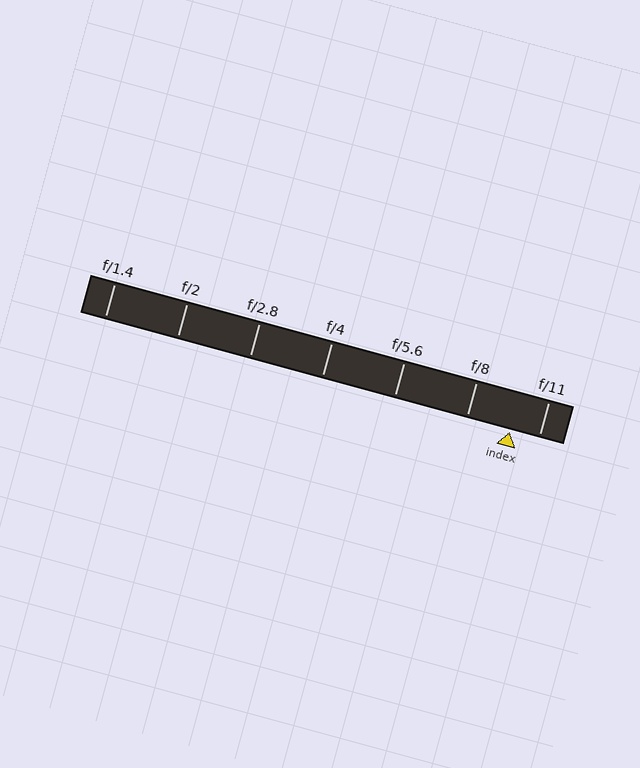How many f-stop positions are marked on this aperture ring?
There are 7 f-stop positions marked.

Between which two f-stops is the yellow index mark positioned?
The index mark is between f/8 and f/11.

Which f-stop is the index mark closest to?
The index mark is closest to f/11.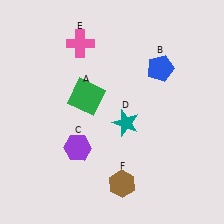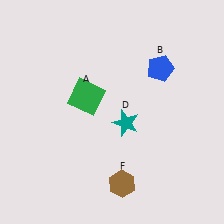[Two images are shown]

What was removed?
The pink cross (E), the purple hexagon (C) were removed in Image 2.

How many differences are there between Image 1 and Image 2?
There are 2 differences between the two images.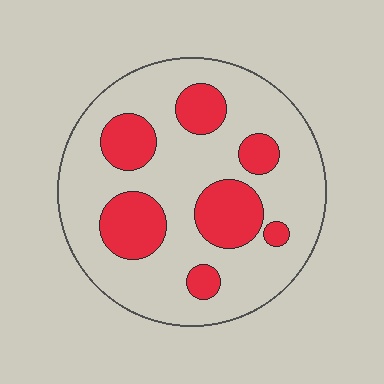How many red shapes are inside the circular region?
7.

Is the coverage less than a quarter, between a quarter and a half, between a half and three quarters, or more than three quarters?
Between a quarter and a half.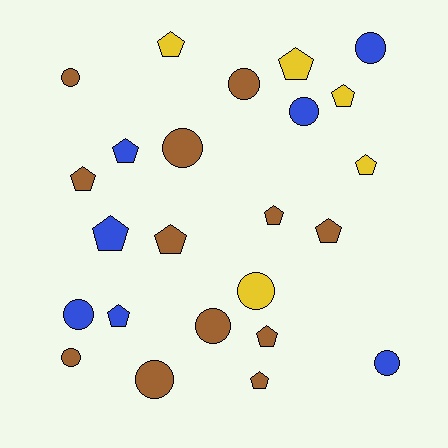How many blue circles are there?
There are 4 blue circles.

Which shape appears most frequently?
Pentagon, with 13 objects.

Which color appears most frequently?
Brown, with 12 objects.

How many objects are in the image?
There are 24 objects.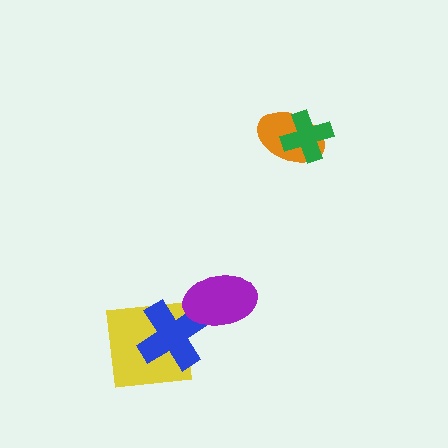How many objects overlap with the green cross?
1 object overlaps with the green cross.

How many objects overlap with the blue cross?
2 objects overlap with the blue cross.